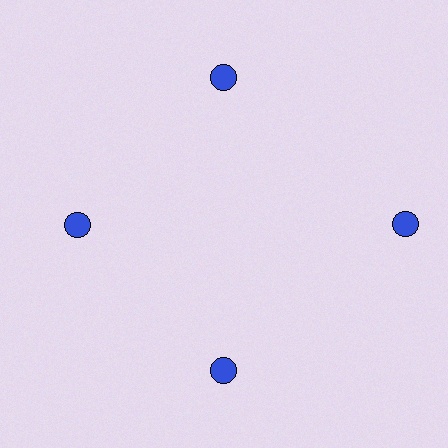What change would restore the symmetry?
The symmetry would be restored by moving it inward, back onto the ring so that all 4 circles sit at equal angles and equal distance from the center.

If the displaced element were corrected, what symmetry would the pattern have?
It would have 4-fold rotational symmetry — the pattern would map onto itself every 90 degrees.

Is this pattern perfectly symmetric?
No. The 4 blue circles are arranged in a ring, but one element near the 3 o'clock position is pushed outward from the center, breaking the 4-fold rotational symmetry.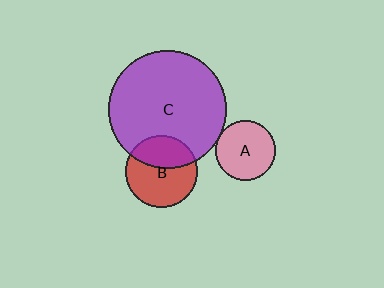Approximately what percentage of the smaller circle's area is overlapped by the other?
Approximately 5%.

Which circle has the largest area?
Circle C (purple).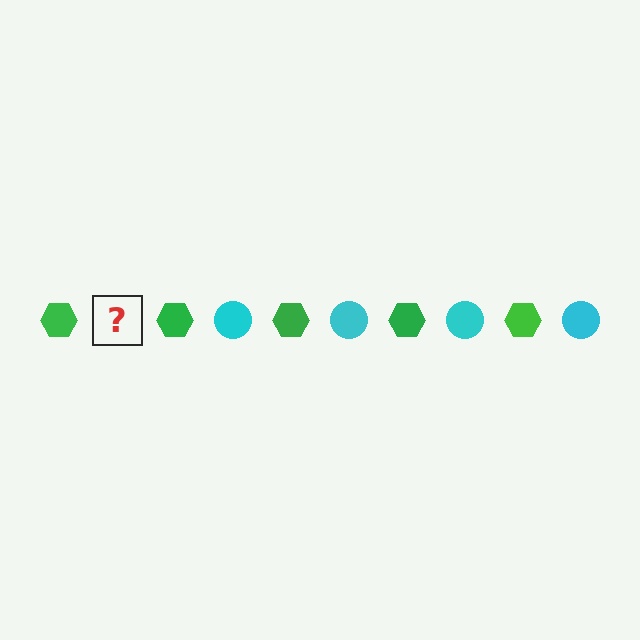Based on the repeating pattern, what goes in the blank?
The blank should be a cyan circle.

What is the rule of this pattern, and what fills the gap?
The rule is that the pattern alternates between green hexagon and cyan circle. The gap should be filled with a cyan circle.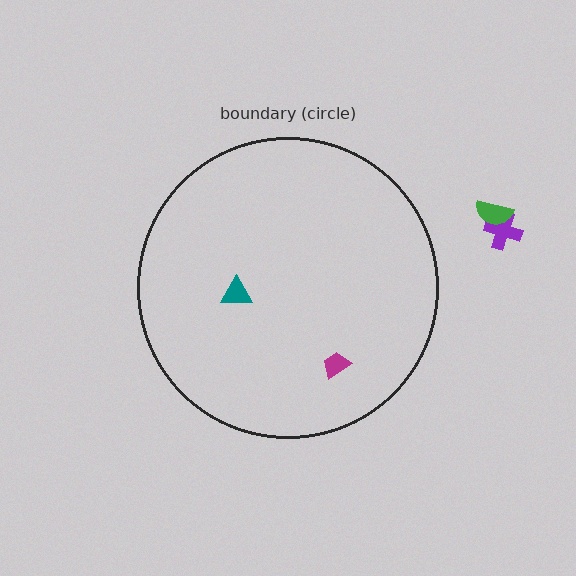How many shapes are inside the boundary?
2 inside, 2 outside.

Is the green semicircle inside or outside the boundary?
Outside.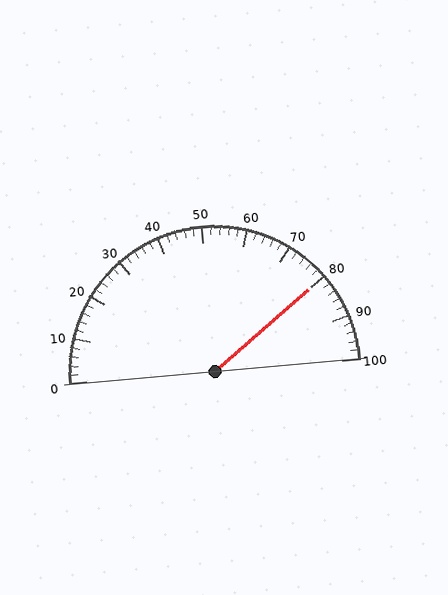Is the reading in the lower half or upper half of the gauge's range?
The reading is in the upper half of the range (0 to 100).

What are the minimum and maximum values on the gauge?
The gauge ranges from 0 to 100.